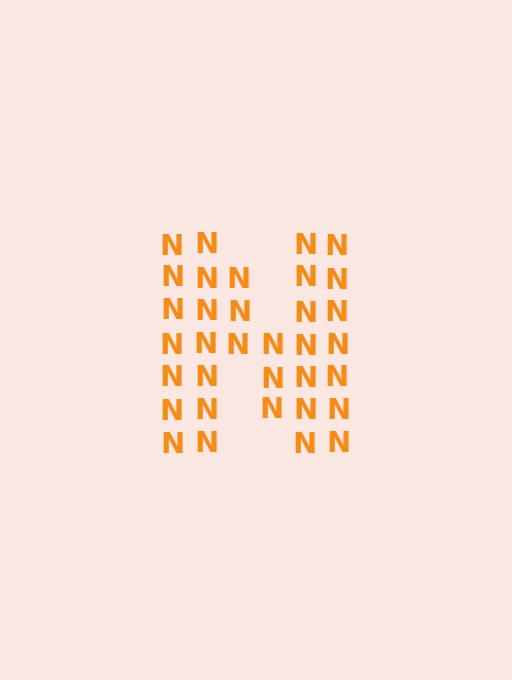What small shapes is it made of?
It is made of small letter N's.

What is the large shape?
The large shape is the letter N.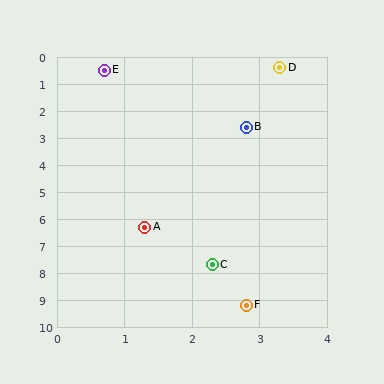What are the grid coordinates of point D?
Point D is at approximately (3.3, 0.4).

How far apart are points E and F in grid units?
Points E and F are about 8.9 grid units apart.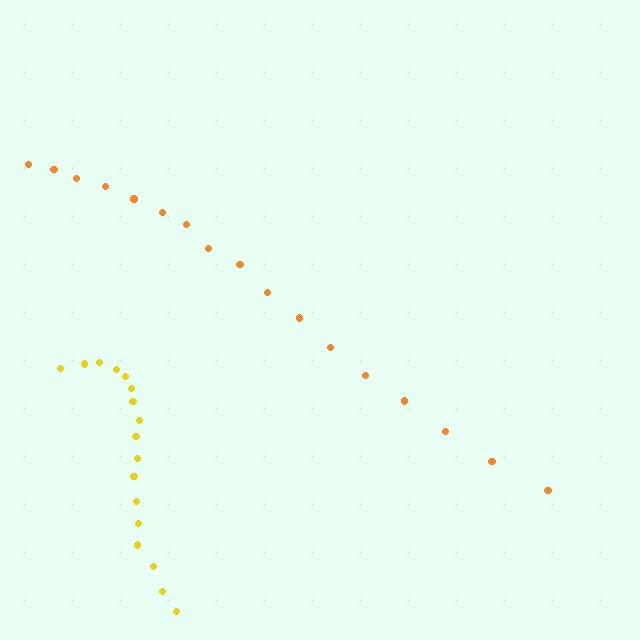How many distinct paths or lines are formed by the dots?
There are 2 distinct paths.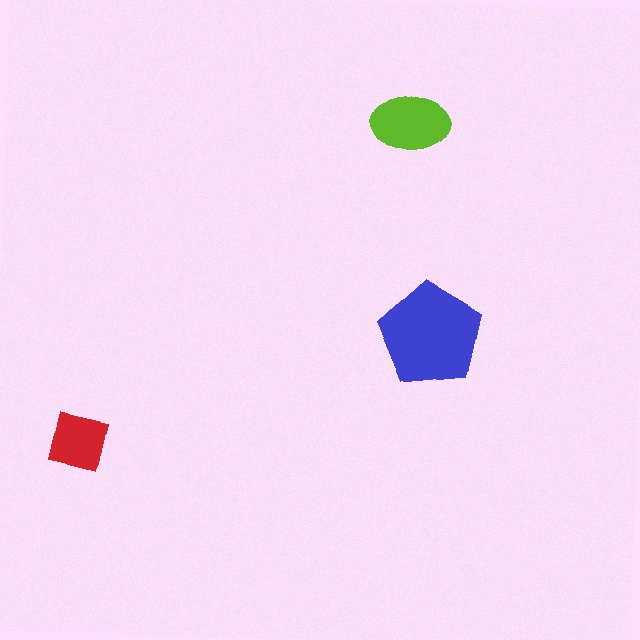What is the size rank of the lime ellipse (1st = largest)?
2nd.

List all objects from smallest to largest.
The red square, the lime ellipse, the blue pentagon.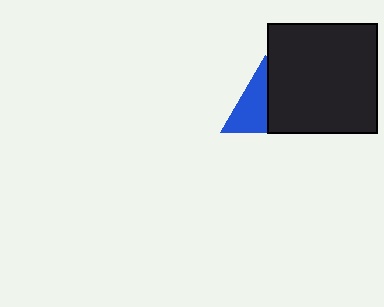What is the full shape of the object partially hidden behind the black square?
The partially hidden object is a blue triangle.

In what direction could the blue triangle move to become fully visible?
The blue triangle could move left. That would shift it out from behind the black square entirely.